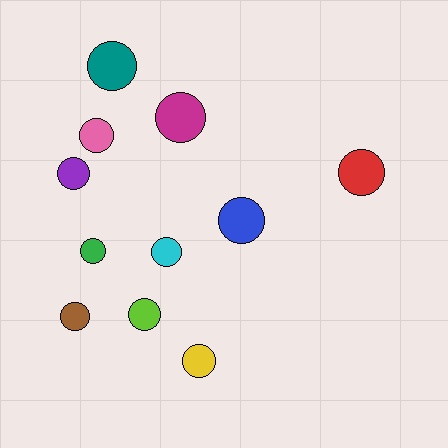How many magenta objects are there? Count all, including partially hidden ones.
There is 1 magenta object.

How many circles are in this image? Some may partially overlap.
There are 11 circles.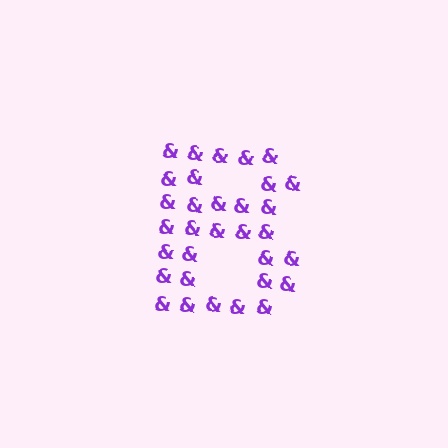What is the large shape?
The large shape is the letter B.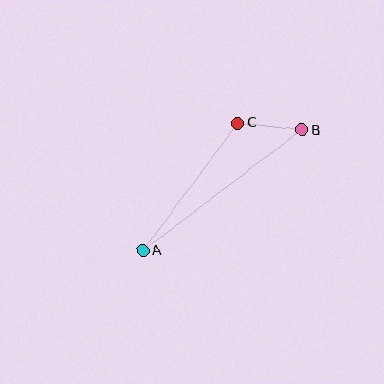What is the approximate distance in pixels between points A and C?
The distance between A and C is approximately 159 pixels.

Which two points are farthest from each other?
Points A and B are farthest from each other.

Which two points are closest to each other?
Points B and C are closest to each other.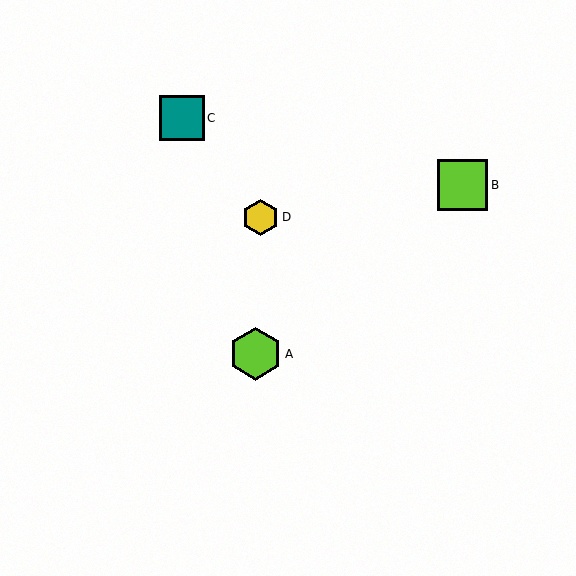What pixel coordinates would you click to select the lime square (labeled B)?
Click at (463, 185) to select the lime square B.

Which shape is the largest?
The lime hexagon (labeled A) is the largest.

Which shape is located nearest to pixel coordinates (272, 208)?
The yellow hexagon (labeled D) at (261, 217) is nearest to that location.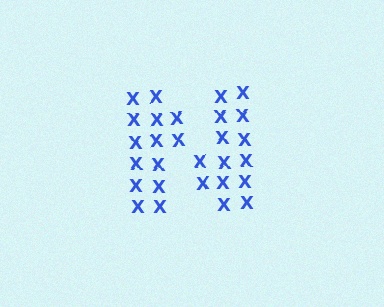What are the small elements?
The small elements are letter X's.